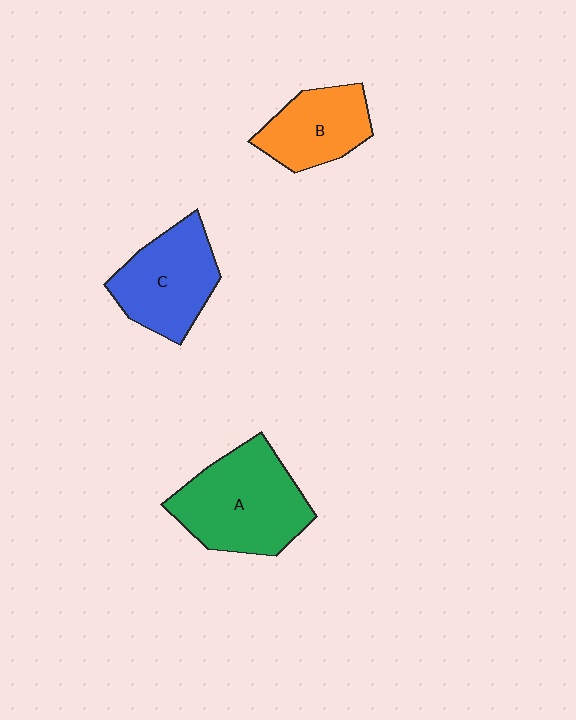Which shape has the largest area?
Shape A (green).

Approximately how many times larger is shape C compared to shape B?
Approximately 1.2 times.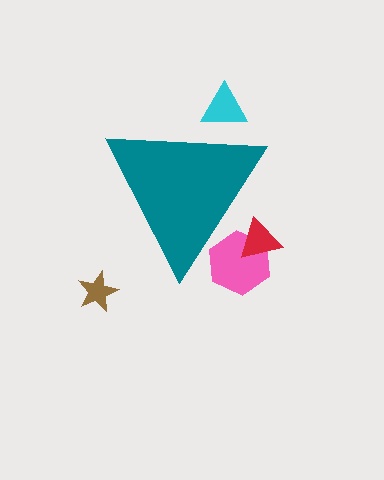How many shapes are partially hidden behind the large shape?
3 shapes are partially hidden.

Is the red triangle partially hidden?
Yes, the red triangle is partially hidden behind the teal triangle.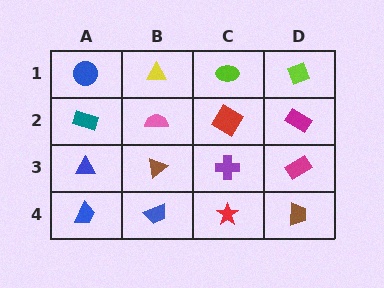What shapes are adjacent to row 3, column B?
A pink semicircle (row 2, column B), a blue trapezoid (row 4, column B), a blue triangle (row 3, column A), a purple cross (row 3, column C).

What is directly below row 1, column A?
A teal rectangle.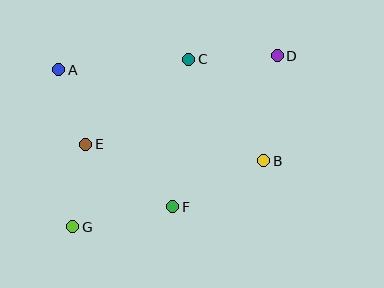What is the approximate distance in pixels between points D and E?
The distance between D and E is approximately 211 pixels.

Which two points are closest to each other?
Points A and E are closest to each other.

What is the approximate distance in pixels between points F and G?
The distance between F and G is approximately 102 pixels.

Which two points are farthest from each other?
Points D and G are farthest from each other.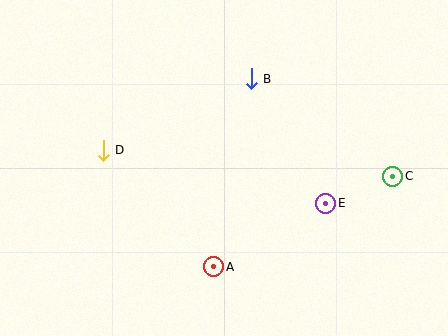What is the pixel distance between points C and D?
The distance between C and D is 291 pixels.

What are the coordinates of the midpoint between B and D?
The midpoint between B and D is at (177, 115).